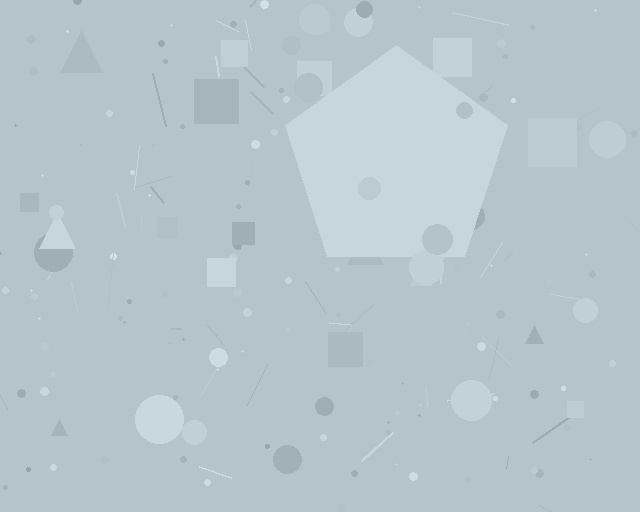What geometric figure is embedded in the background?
A pentagon is embedded in the background.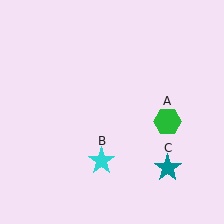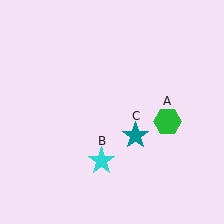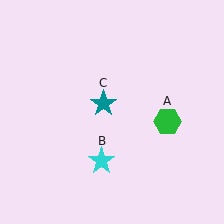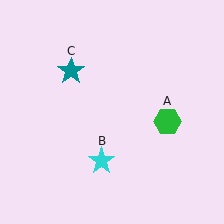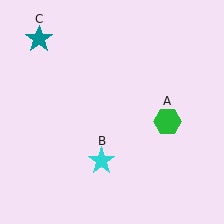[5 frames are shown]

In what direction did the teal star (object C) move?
The teal star (object C) moved up and to the left.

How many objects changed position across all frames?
1 object changed position: teal star (object C).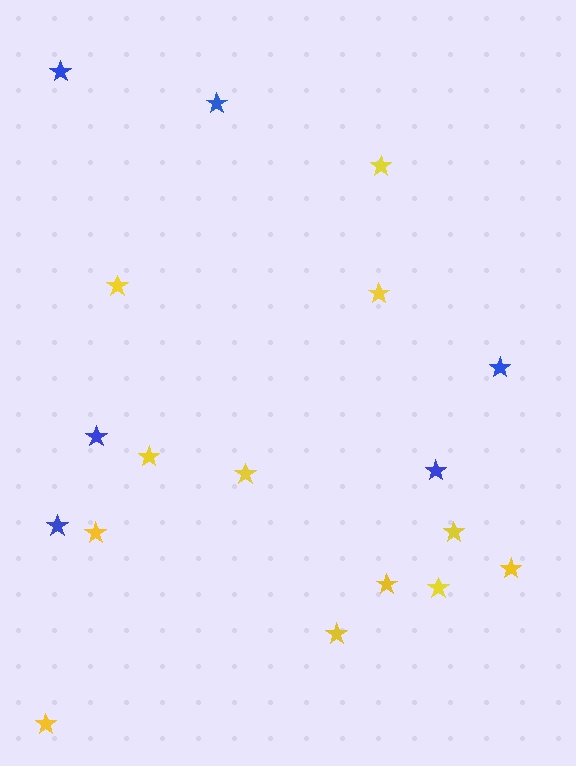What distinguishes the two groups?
There are 2 groups: one group of yellow stars (12) and one group of blue stars (6).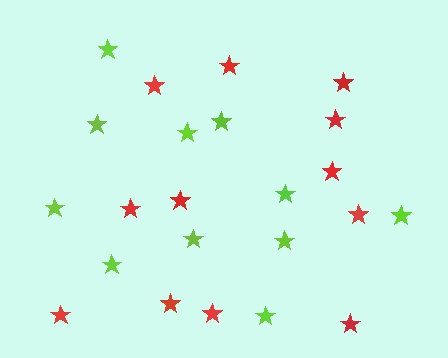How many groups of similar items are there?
There are 2 groups: one group of lime stars (11) and one group of red stars (12).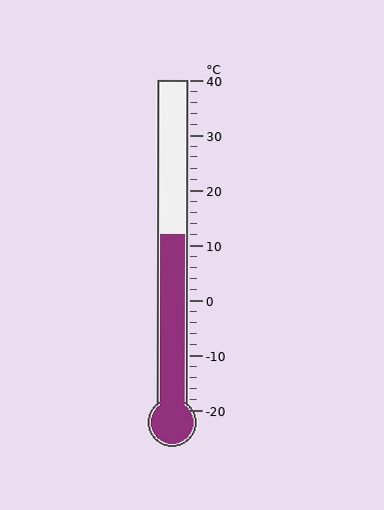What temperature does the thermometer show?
The thermometer shows approximately 12°C.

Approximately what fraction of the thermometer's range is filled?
The thermometer is filled to approximately 55% of its range.